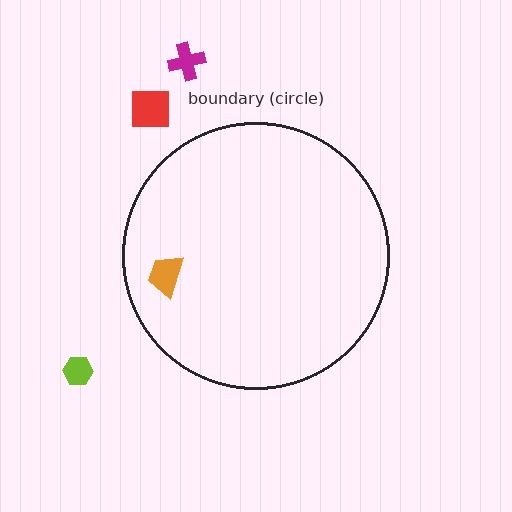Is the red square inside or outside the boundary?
Outside.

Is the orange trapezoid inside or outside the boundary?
Inside.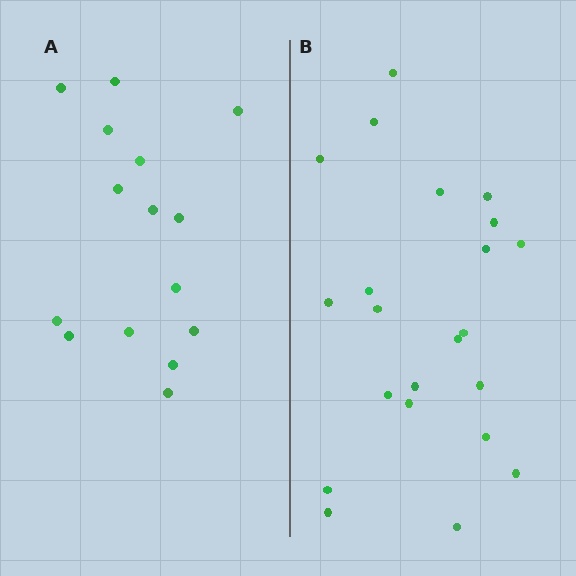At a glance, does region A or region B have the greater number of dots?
Region B (the right region) has more dots.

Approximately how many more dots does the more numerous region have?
Region B has roughly 8 or so more dots than region A.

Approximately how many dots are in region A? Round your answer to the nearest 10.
About 20 dots. (The exact count is 15, which rounds to 20.)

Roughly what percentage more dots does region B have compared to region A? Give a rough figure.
About 45% more.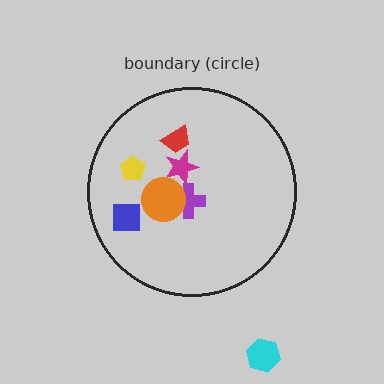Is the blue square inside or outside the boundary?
Inside.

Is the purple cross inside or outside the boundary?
Inside.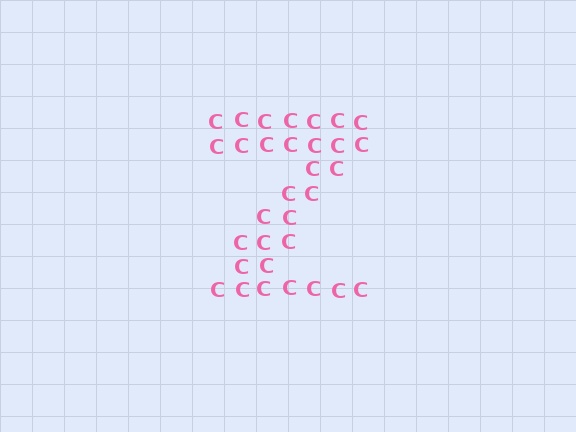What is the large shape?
The large shape is the letter Z.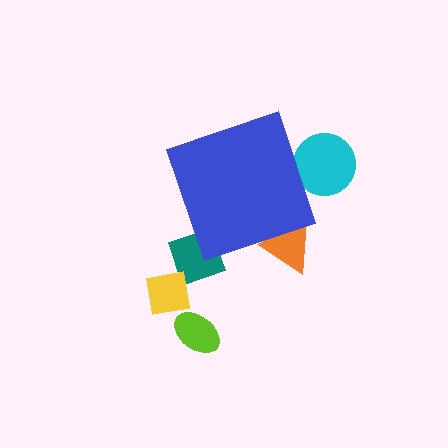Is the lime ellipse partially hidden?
No, the lime ellipse is fully visible.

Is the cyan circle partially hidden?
Yes, the cyan circle is partially hidden behind the blue diamond.